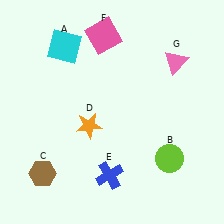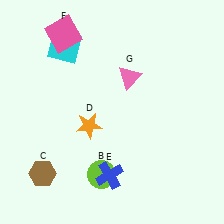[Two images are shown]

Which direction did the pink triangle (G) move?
The pink triangle (G) moved left.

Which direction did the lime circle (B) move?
The lime circle (B) moved left.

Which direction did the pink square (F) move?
The pink square (F) moved left.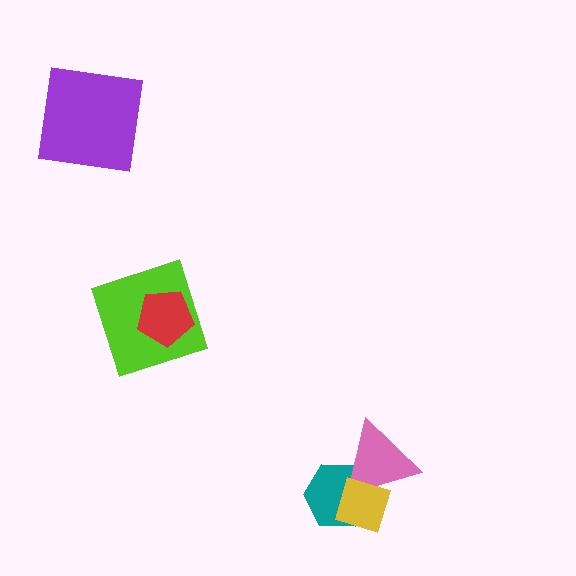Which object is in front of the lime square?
The red pentagon is in front of the lime square.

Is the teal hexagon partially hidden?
Yes, it is partially covered by another shape.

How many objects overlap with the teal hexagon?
2 objects overlap with the teal hexagon.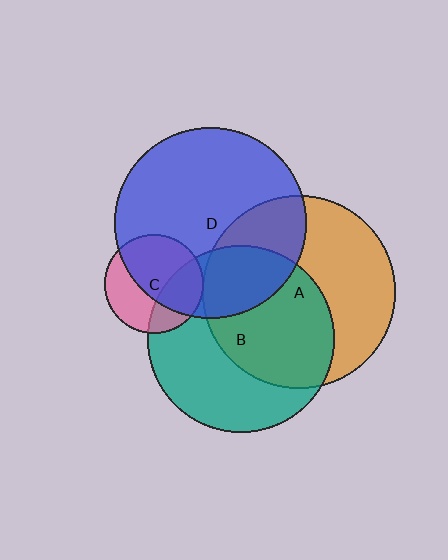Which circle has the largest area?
Circle A (orange).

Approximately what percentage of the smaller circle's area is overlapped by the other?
Approximately 25%.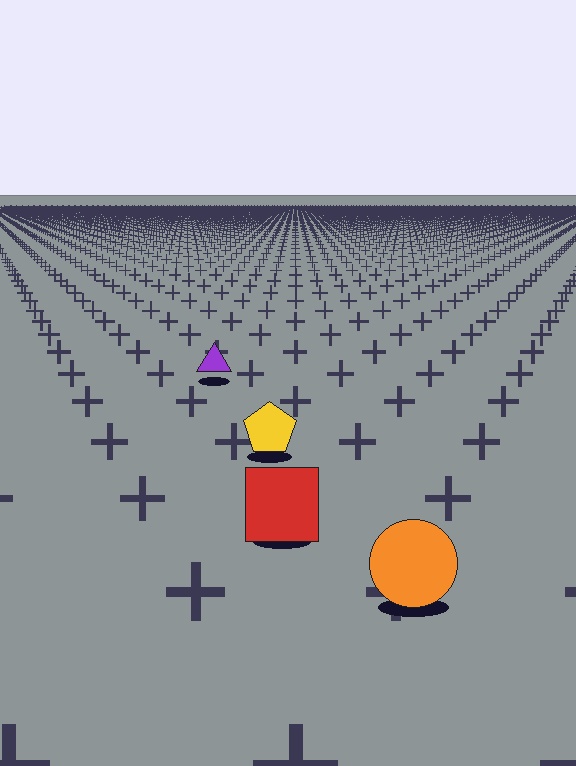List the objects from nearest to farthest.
From nearest to farthest: the orange circle, the red square, the yellow pentagon, the purple triangle.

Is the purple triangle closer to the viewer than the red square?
No. The red square is closer — you can tell from the texture gradient: the ground texture is coarser near it.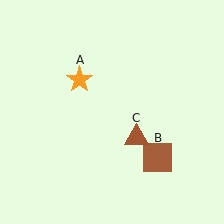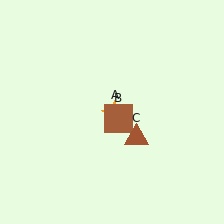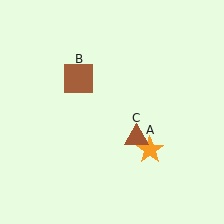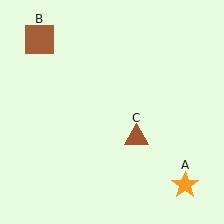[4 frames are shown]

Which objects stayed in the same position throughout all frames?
Brown triangle (object C) remained stationary.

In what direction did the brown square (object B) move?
The brown square (object B) moved up and to the left.